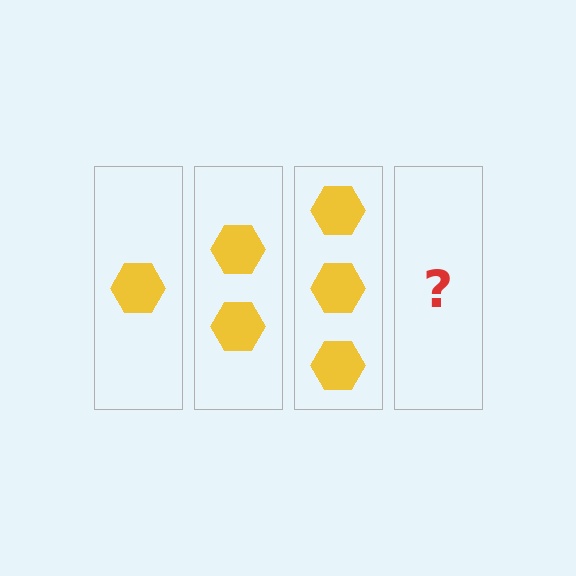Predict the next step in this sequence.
The next step is 4 hexagons.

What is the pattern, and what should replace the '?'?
The pattern is that each step adds one more hexagon. The '?' should be 4 hexagons.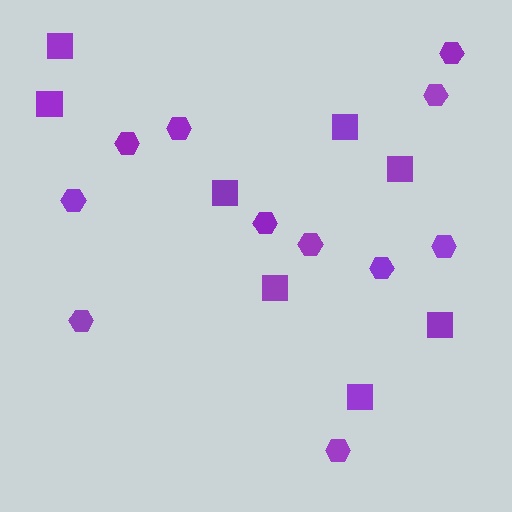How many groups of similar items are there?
There are 2 groups: one group of hexagons (11) and one group of squares (8).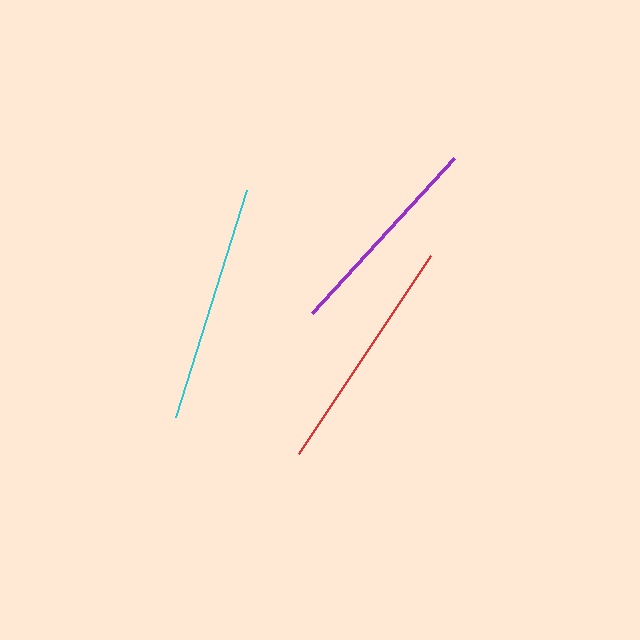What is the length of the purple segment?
The purple segment is approximately 210 pixels long.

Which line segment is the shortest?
The purple line is the shortest at approximately 210 pixels.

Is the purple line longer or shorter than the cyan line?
The cyan line is longer than the purple line.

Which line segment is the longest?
The red line is the longest at approximately 238 pixels.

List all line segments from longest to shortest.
From longest to shortest: red, cyan, purple.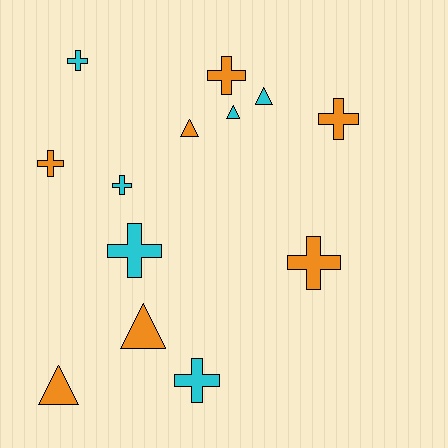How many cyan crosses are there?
There are 4 cyan crosses.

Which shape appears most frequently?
Cross, with 8 objects.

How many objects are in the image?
There are 13 objects.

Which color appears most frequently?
Orange, with 7 objects.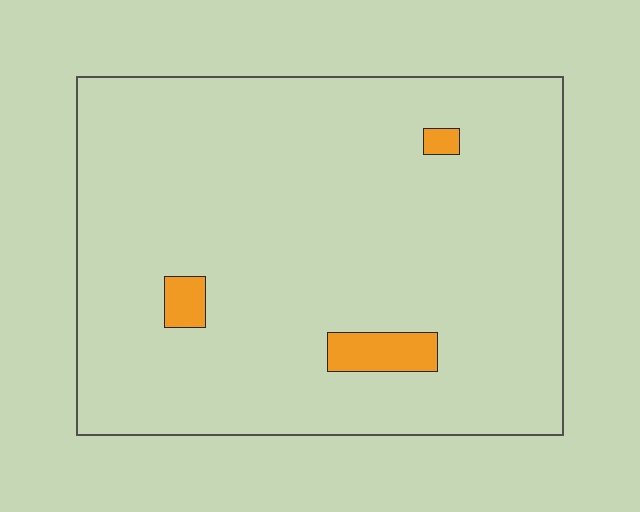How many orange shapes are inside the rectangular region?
3.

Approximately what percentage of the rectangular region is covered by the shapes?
Approximately 5%.